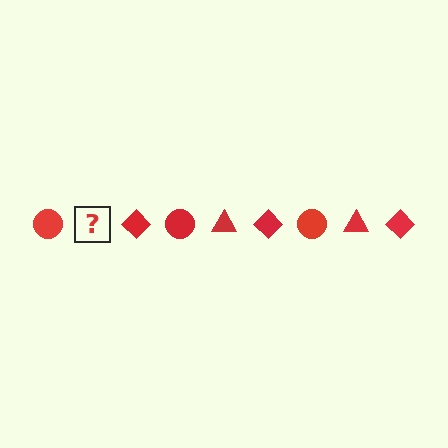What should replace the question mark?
The question mark should be replaced with a red triangle.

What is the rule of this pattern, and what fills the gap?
The rule is that the pattern cycles through circle, triangle, diamond shapes in red. The gap should be filled with a red triangle.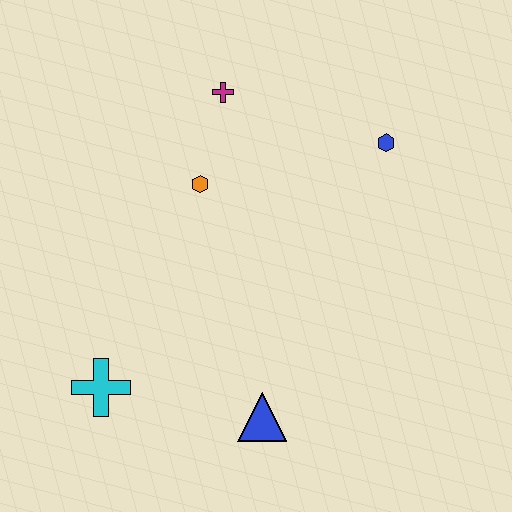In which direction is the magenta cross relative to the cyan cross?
The magenta cross is above the cyan cross.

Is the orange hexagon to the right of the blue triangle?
No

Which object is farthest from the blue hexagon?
The cyan cross is farthest from the blue hexagon.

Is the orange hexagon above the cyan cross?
Yes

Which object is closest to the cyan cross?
The blue triangle is closest to the cyan cross.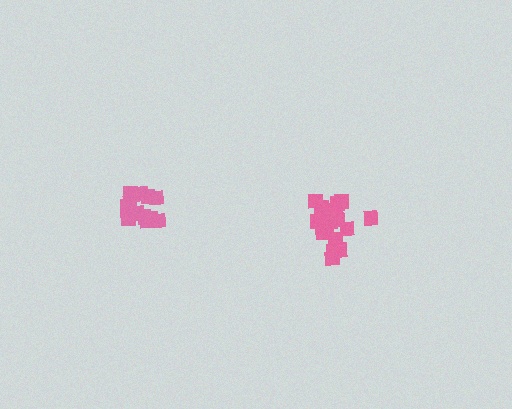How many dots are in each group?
Group 1: 19 dots, Group 2: 13 dots (32 total).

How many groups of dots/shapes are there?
There are 2 groups.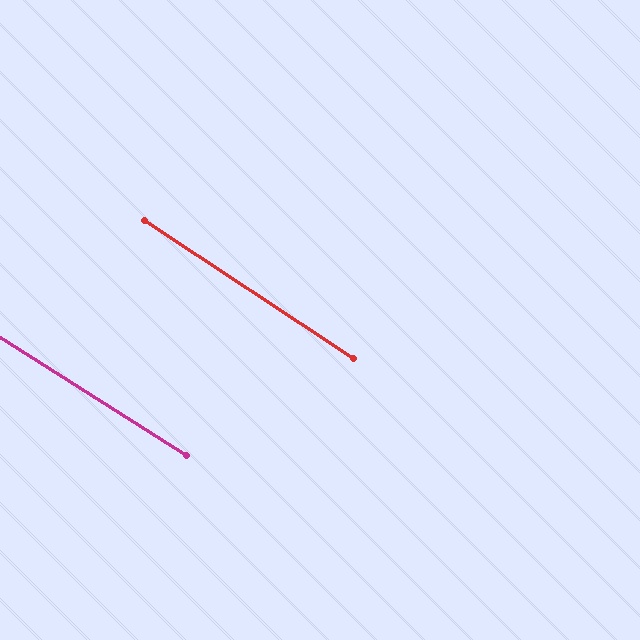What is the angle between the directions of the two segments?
Approximately 1 degree.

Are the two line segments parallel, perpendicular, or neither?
Parallel — their directions differ by only 1.2°.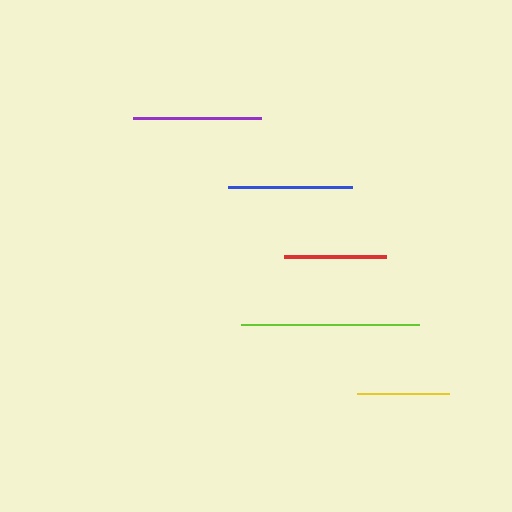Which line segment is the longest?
The lime line is the longest at approximately 178 pixels.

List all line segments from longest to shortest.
From longest to shortest: lime, purple, blue, red, yellow.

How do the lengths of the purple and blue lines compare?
The purple and blue lines are approximately the same length.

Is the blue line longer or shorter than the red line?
The blue line is longer than the red line.